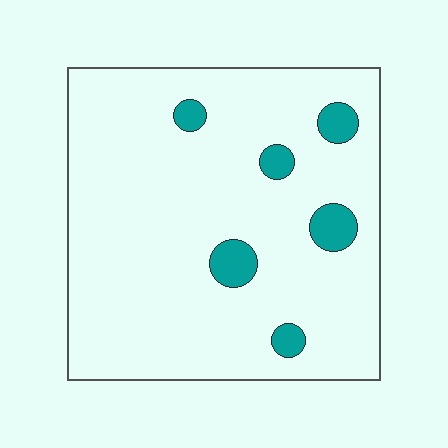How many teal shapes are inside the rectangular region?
6.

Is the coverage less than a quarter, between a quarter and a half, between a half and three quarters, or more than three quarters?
Less than a quarter.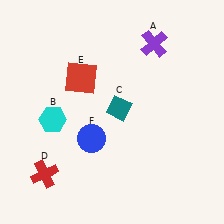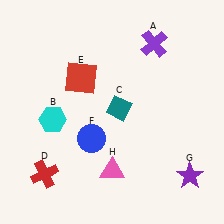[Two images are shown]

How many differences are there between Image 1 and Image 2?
There are 2 differences between the two images.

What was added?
A purple star (G), a pink triangle (H) were added in Image 2.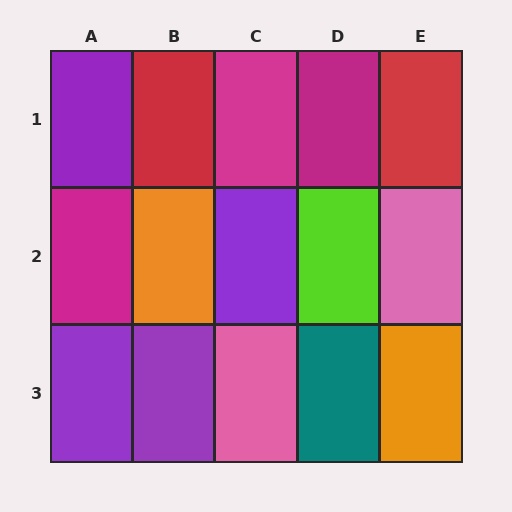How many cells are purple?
4 cells are purple.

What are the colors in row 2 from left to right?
Magenta, orange, purple, lime, pink.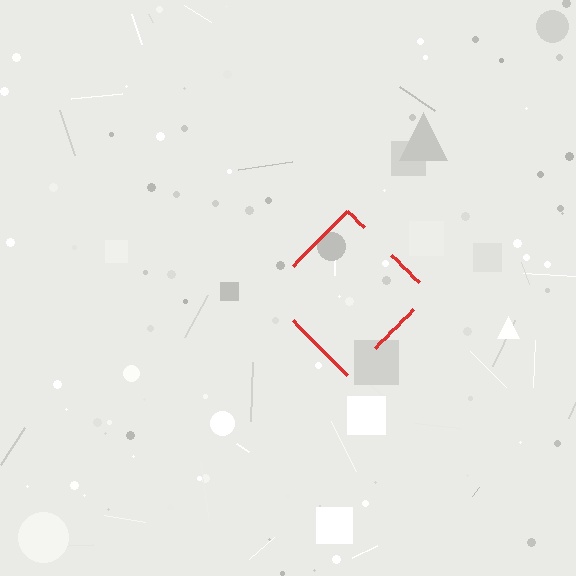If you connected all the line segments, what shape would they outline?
They would outline a diamond.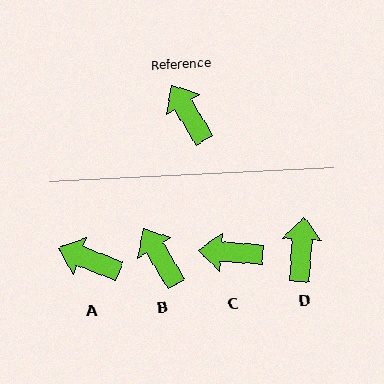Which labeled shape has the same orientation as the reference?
B.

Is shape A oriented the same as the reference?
No, it is off by about 38 degrees.